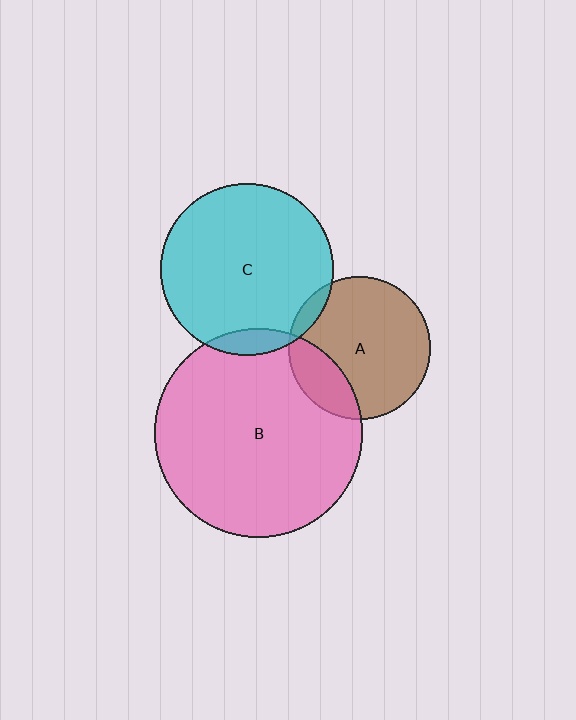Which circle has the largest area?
Circle B (pink).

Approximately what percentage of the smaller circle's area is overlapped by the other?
Approximately 10%.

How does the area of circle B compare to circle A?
Approximately 2.1 times.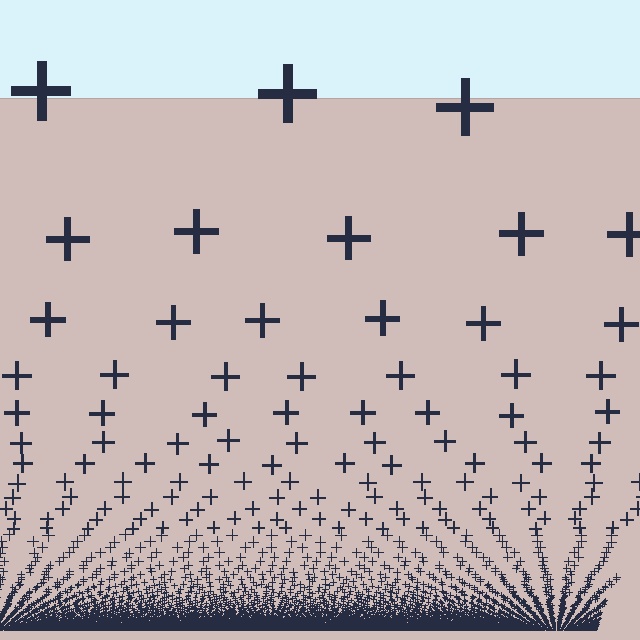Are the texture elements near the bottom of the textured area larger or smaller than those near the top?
Smaller. The gradient is inverted — elements near the bottom are smaller and denser.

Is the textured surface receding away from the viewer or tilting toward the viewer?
The surface appears to tilt toward the viewer. Texture elements get larger and sparser toward the top.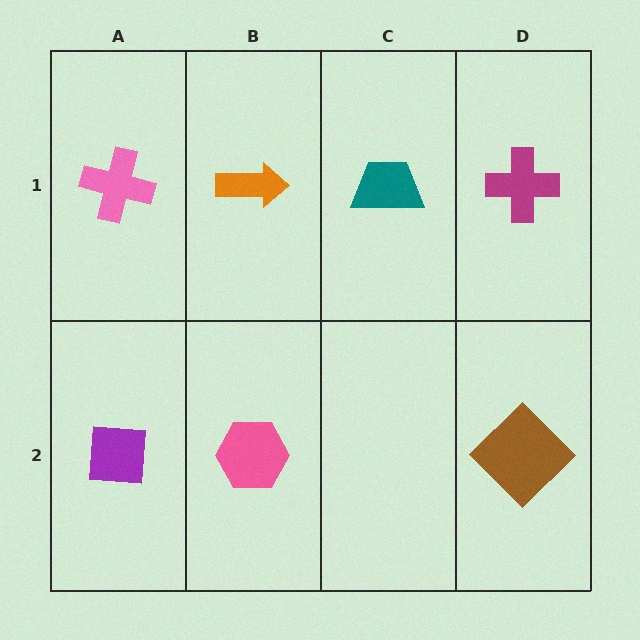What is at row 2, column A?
A purple square.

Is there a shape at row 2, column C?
No, that cell is empty.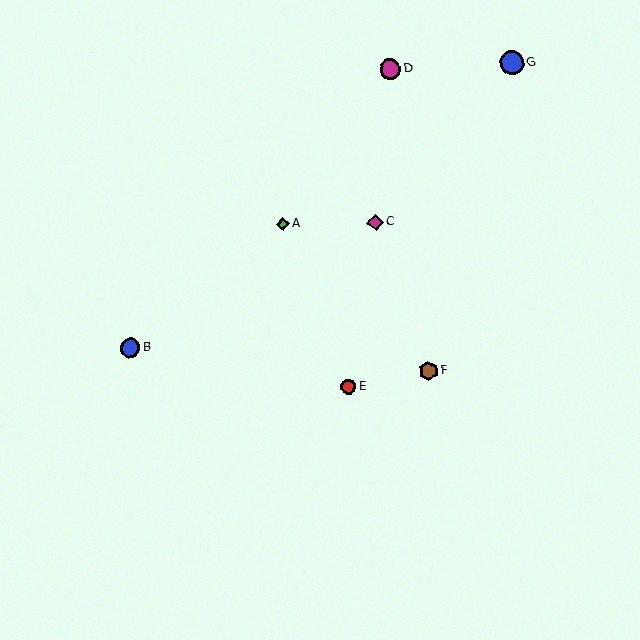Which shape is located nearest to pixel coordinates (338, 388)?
The red circle (labeled E) at (348, 387) is nearest to that location.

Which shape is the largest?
The blue circle (labeled G) is the largest.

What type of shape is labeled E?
Shape E is a red circle.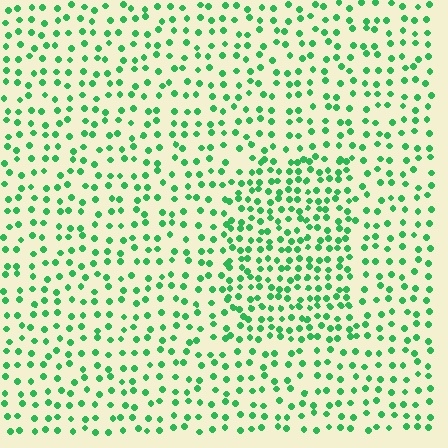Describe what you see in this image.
The image contains small green elements arranged at two different densities. A rectangle-shaped region is visible where the elements are more densely packed than the surrounding area.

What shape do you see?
I see a rectangle.